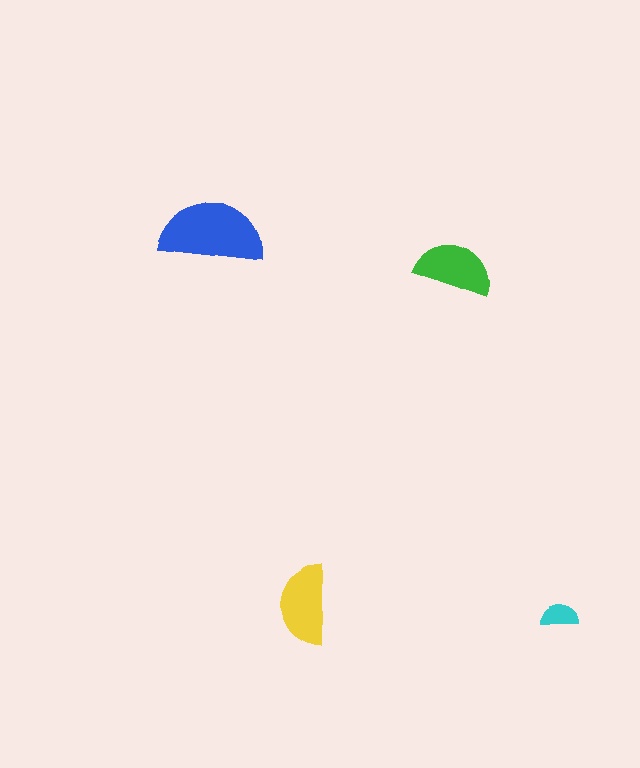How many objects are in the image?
There are 4 objects in the image.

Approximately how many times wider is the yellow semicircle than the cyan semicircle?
About 2 times wider.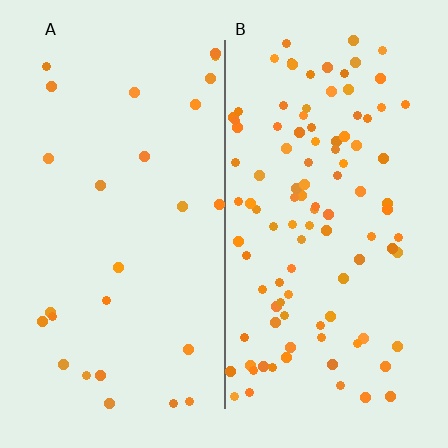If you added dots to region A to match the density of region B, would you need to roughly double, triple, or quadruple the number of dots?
Approximately quadruple.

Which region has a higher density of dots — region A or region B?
B (the right).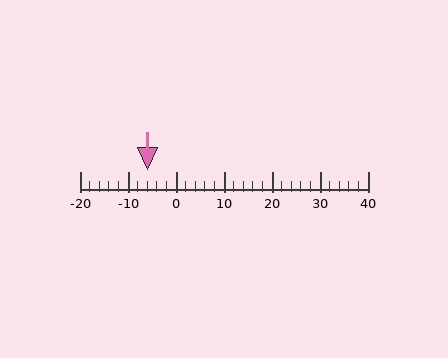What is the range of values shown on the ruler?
The ruler shows values from -20 to 40.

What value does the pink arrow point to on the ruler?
The pink arrow points to approximately -6.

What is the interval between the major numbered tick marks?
The major tick marks are spaced 10 units apart.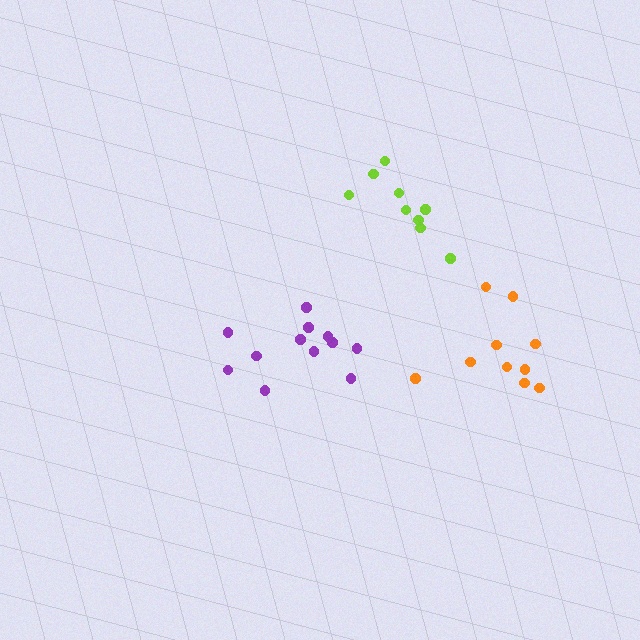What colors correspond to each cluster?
The clusters are colored: orange, lime, purple.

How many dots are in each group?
Group 1: 10 dots, Group 2: 9 dots, Group 3: 12 dots (31 total).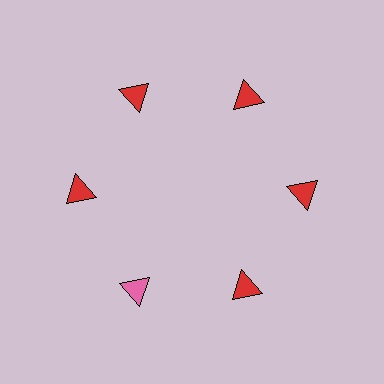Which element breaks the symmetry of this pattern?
The pink triangle at roughly the 7 o'clock position breaks the symmetry. All other shapes are red triangles.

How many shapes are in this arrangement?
There are 6 shapes arranged in a ring pattern.